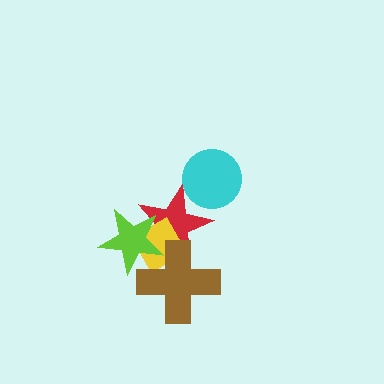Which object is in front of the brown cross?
The lime star is in front of the brown cross.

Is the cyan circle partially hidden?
No, no other shape covers it.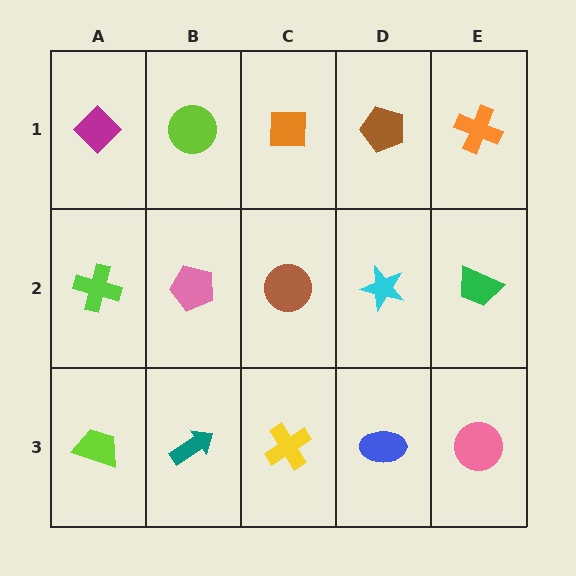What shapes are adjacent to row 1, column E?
A green trapezoid (row 2, column E), a brown pentagon (row 1, column D).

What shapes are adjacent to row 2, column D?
A brown pentagon (row 1, column D), a blue ellipse (row 3, column D), a brown circle (row 2, column C), a green trapezoid (row 2, column E).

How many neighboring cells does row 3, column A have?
2.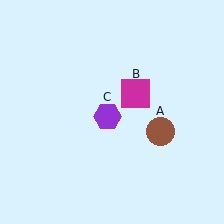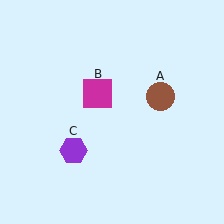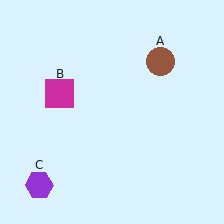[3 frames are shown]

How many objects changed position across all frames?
3 objects changed position: brown circle (object A), magenta square (object B), purple hexagon (object C).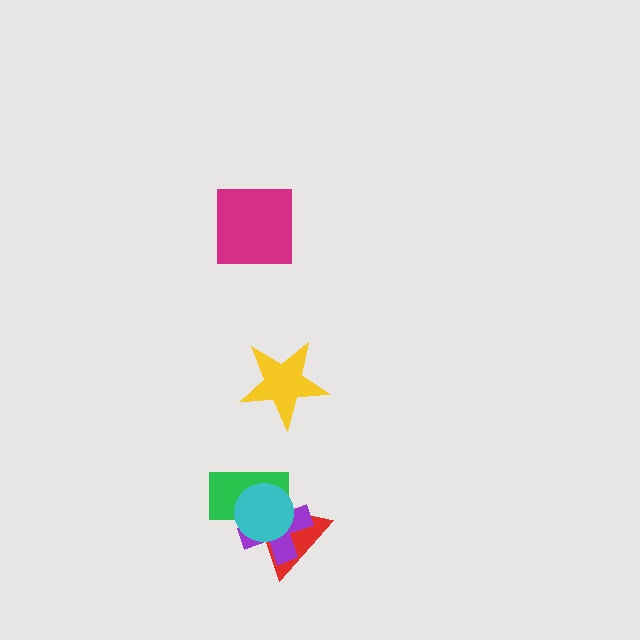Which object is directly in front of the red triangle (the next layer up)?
The purple cross is directly in front of the red triangle.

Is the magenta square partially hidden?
No, no other shape covers it.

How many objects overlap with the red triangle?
3 objects overlap with the red triangle.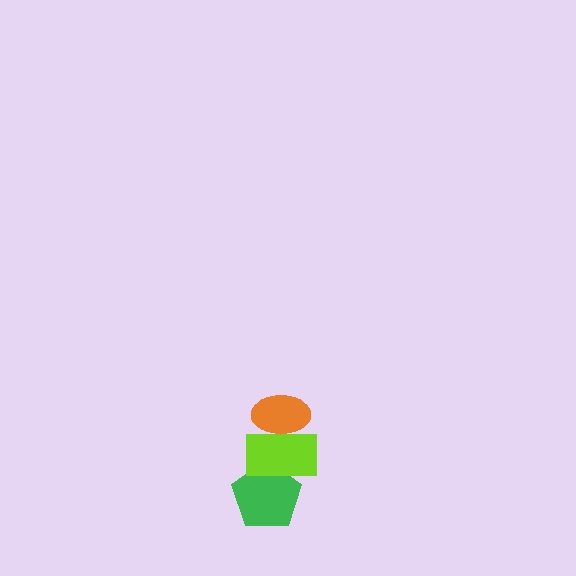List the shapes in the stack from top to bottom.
From top to bottom: the orange ellipse, the lime rectangle, the green pentagon.